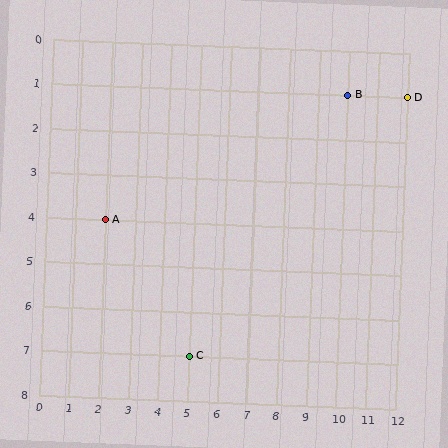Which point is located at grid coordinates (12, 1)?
Point D is at (12, 1).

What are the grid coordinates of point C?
Point C is at grid coordinates (5, 7).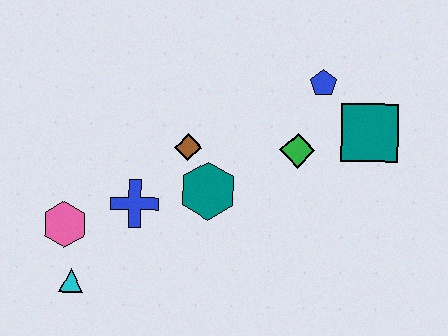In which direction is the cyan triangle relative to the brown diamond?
The cyan triangle is below the brown diamond.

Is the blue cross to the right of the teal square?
No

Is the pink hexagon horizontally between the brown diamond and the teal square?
No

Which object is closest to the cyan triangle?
The pink hexagon is closest to the cyan triangle.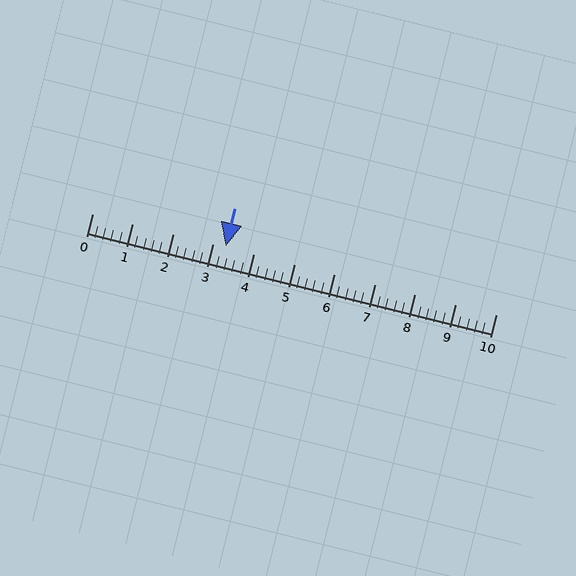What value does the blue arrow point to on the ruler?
The blue arrow points to approximately 3.3.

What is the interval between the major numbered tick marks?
The major tick marks are spaced 1 units apart.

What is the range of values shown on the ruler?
The ruler shows values from 0 to 10.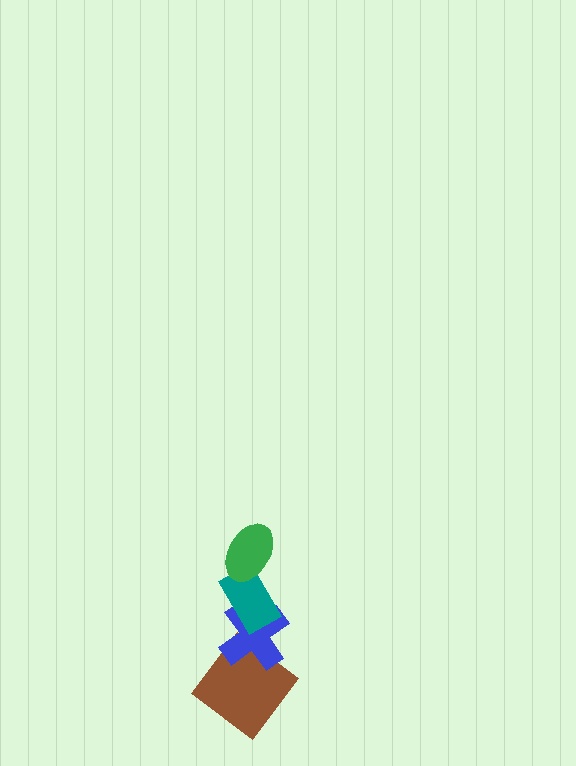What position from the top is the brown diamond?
The brown diamond is 4th from the top.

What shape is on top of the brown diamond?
The blue cross is on top of the brown diamond.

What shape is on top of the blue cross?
The teal rectangle is on top of the blue cross.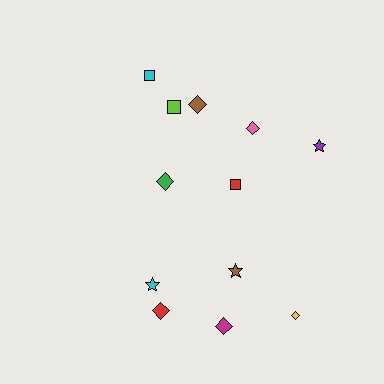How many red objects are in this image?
There are 2 red objects.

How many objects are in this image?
There are 12 objects.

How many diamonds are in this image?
There are 6 diamonds.